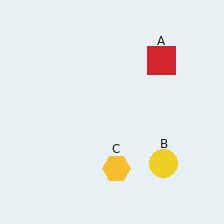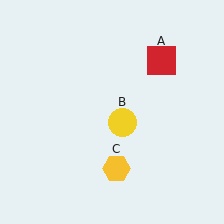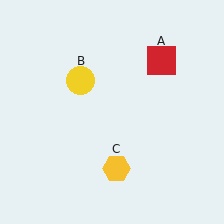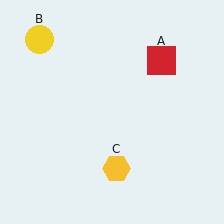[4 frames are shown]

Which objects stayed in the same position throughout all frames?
Red square (object A) and yellow hexagon (object C) remained stationary.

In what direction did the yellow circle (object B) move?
The yellow circle (object B) moved up and to the left.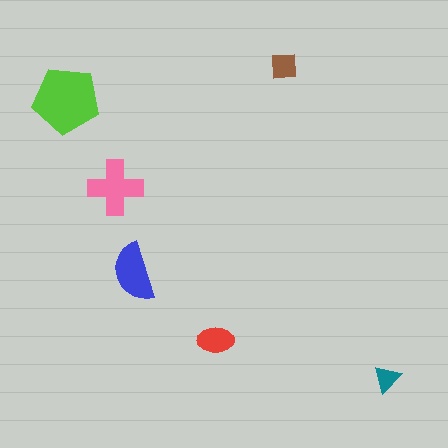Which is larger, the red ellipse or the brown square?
The red ellipse.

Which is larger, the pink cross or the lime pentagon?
The lime pentagon.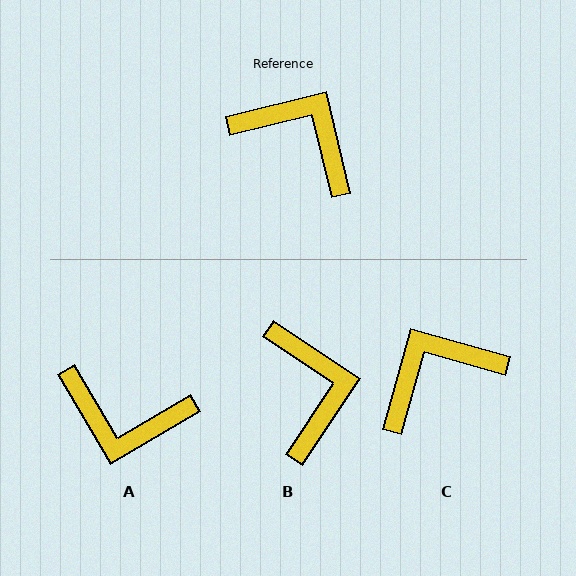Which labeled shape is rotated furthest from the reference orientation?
A, about 163 degrees away.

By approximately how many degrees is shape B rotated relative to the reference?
Approximately 47 degrees clockwise.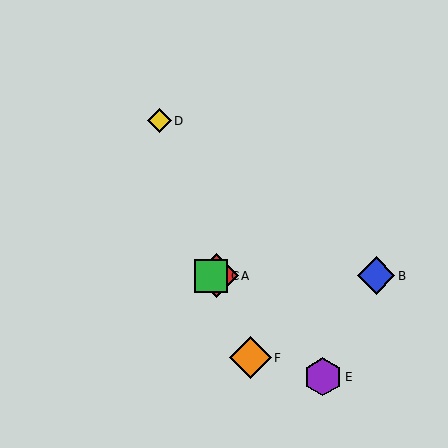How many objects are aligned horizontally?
3 objects (A, B, C) are aligned horizontally.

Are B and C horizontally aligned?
Yes, both are at y≈276.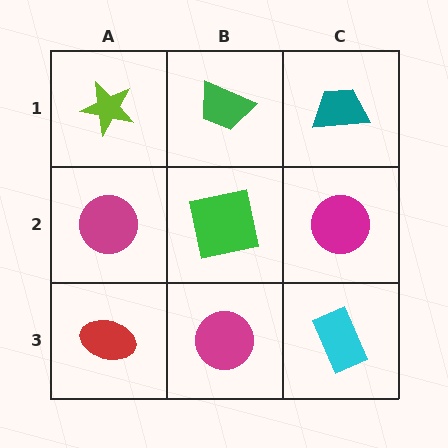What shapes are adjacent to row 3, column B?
A green square (row 2, column B), a red ellipse (row 3, column A), a cyan rectangle (row 3, column C).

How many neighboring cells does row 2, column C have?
3.